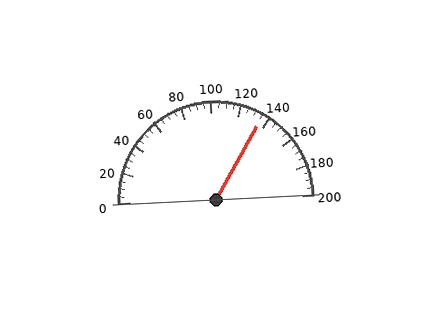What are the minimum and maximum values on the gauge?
The gauge ranges from 0 to 200.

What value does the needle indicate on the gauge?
The needle indicates approximately 135.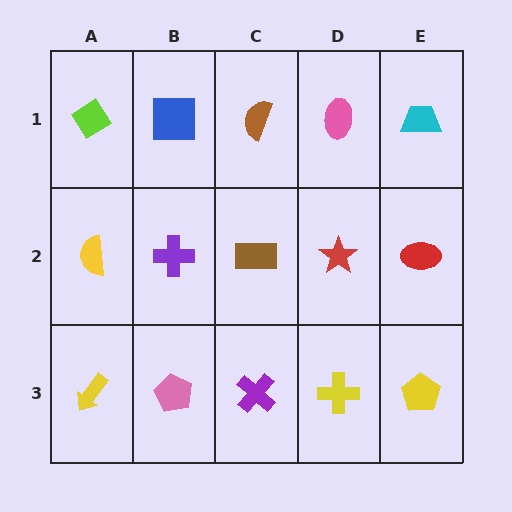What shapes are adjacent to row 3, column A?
A yellow semicircle (row 2, column A), a pink pentagon (row 3, column B).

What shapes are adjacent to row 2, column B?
A blue square (row 1, column B), a pink pentagon (row 3, column B), a yellow semicircle (row 2, column A), a brown rectangle (row 2, column C).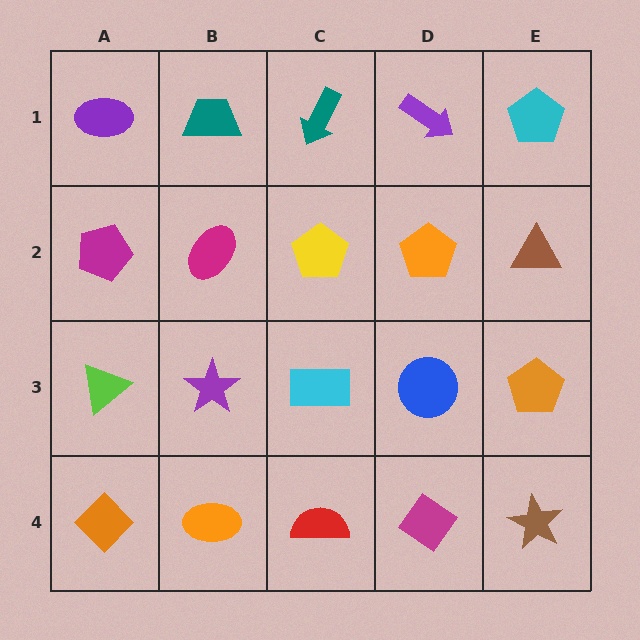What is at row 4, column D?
A magenta diamond.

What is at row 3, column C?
A cyan rectangle.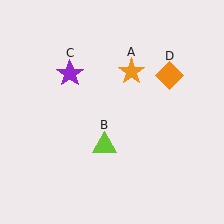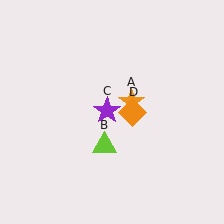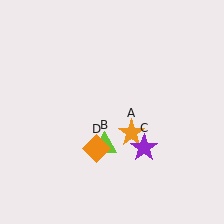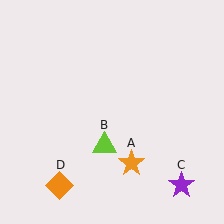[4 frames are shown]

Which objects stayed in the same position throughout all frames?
Lime triangle (object B) remained stationary.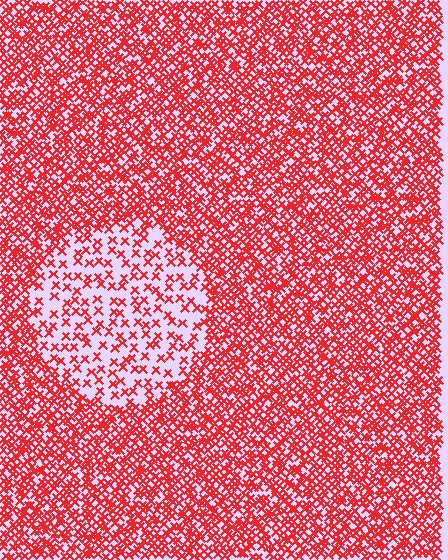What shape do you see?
I see a circle.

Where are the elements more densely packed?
The elements are more densely packed outside the circle boundary.